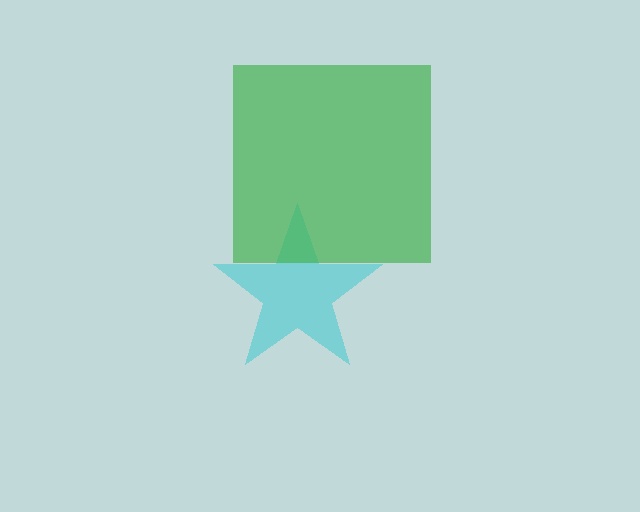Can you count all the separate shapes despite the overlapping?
Yes, there are 2 separate shapes.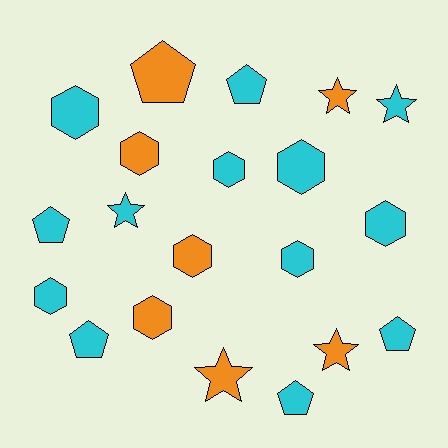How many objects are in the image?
There are 20 objects.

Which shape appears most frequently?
Hexagon, with 9 objects.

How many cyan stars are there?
There are 2 cyan stars.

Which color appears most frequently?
Cyan, with 13 objects.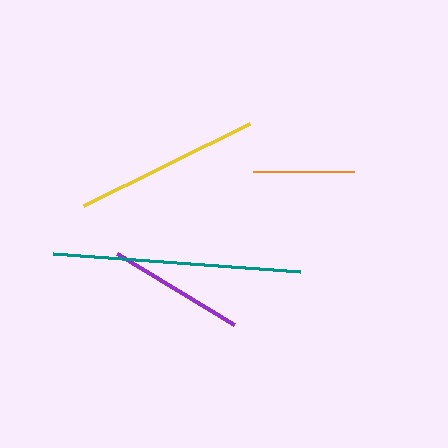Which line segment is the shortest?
The orange line is the shortest at approximately 101 pixels.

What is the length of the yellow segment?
The yellow segment is approximately 185 pixels long.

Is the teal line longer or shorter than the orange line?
The teal line is longer than the orange line.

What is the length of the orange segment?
The orange segment is approximately 101 pixels long.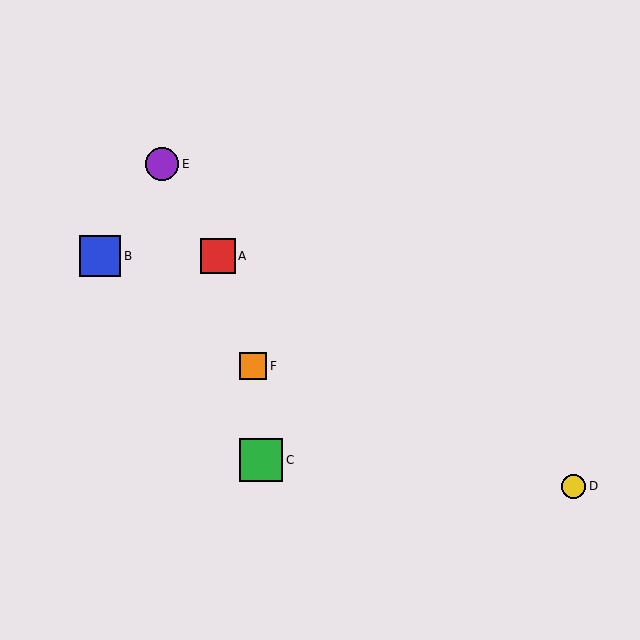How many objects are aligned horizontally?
2 objects (A, B) are aligned horizontally.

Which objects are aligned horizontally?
Objects A, B are aligned horizontally.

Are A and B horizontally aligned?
Yes, both are at y≈256.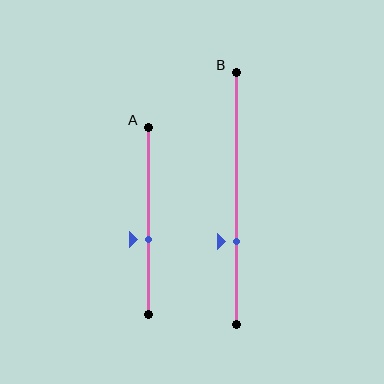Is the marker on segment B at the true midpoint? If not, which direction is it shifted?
No, the marker on segment B is shifted downward by about 17% of the segment length.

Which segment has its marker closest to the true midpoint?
Segment A has its marker closest to the true midpoint.